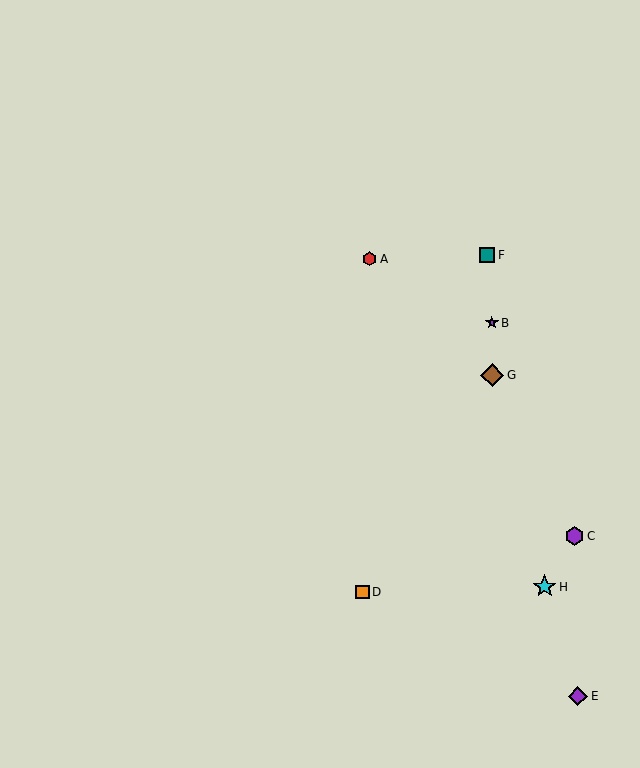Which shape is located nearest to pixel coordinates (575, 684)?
The purple diamond (labeled E) at (578, 696) is nearest to that location.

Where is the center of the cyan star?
The center of the cyan star is at (545, 587).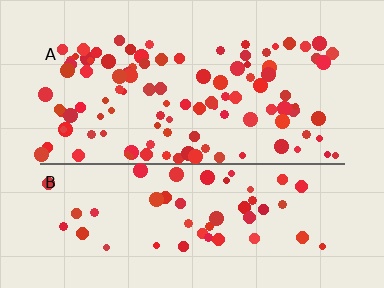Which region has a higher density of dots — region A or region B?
A (the top).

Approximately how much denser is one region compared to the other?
Approximately 2.1× — region A over region B.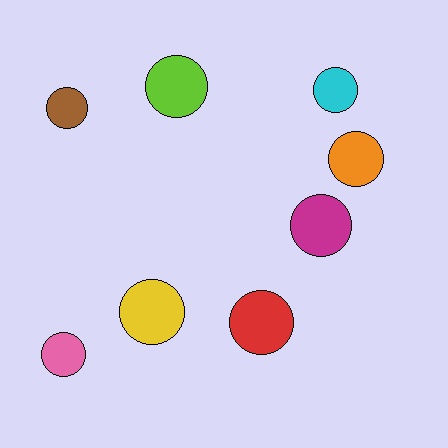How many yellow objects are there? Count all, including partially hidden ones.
There is 1 yellow object.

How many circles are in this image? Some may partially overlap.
There are 8 circles.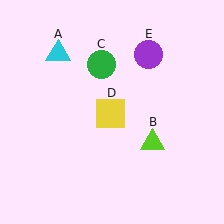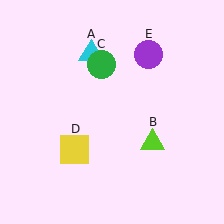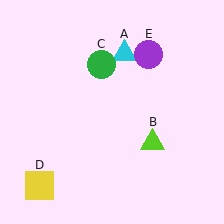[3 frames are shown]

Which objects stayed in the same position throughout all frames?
Lime triangle (object B) and green circle (object C) and purple circle (object E) remained stationary.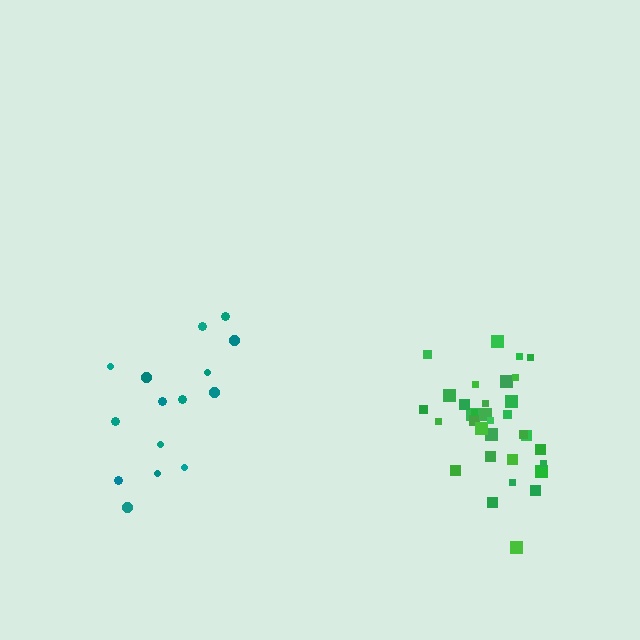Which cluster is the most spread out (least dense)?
Teal.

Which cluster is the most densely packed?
Green.